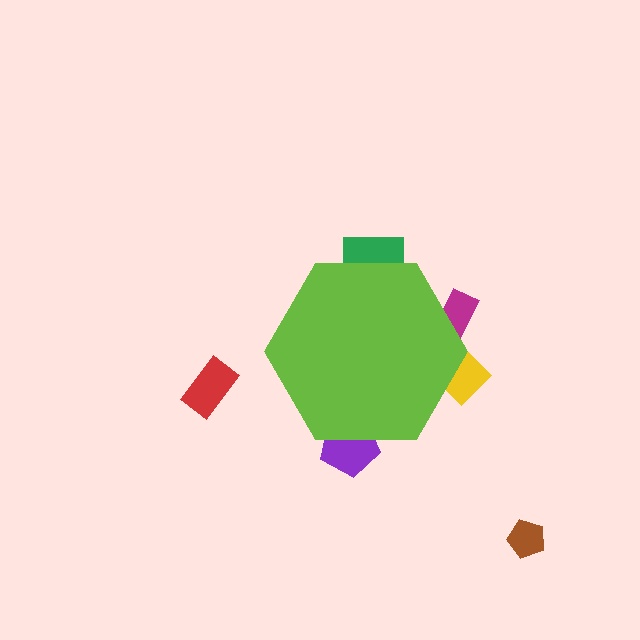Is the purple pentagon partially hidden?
Yes, the purple pentagon is partially hidden behind the lime hexagon.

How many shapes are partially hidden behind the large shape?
4 shapes are partially hidden.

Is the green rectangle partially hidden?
Yes, the green rectangle is partially hidden behind the lime hexagon.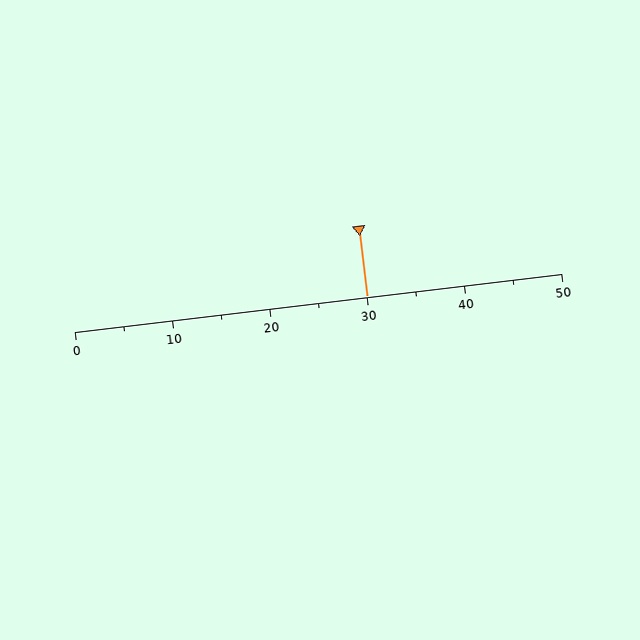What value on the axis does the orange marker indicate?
The marker indicates approximately 30.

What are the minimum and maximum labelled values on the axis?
The axis runs from 0 to 50.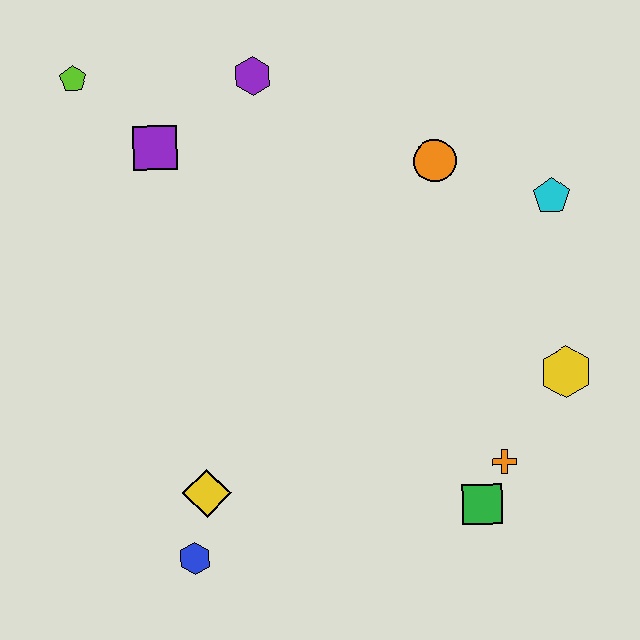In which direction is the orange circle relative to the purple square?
The orange circle is to the right of the purple square.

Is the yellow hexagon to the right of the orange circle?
Yes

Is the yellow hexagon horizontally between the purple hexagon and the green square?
No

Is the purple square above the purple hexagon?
No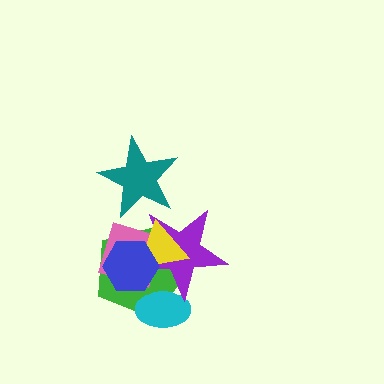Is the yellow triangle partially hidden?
Yes, it is partially covered by another shape.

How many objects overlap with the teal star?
0 objects overlap with the teal star.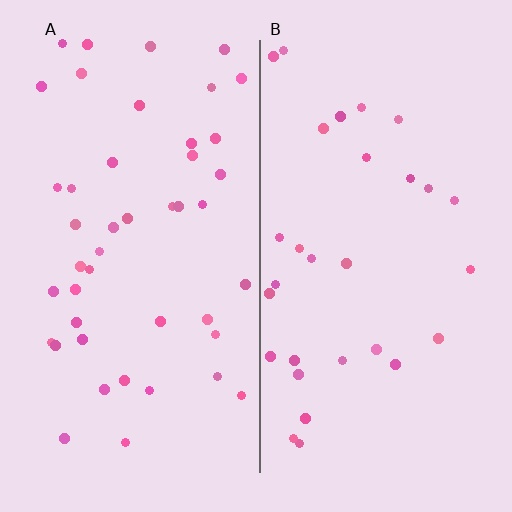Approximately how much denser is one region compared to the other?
Approximately 1.5× — region A over region B.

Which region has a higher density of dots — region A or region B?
A (the left).